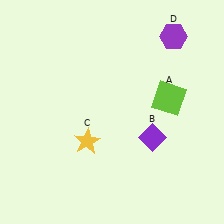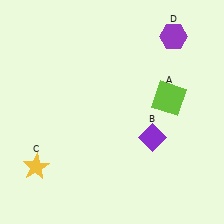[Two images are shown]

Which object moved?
The yellow star (C) moved left.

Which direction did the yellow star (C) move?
The yellow star (C) moved left.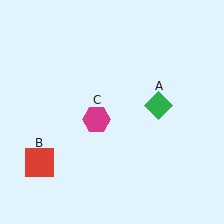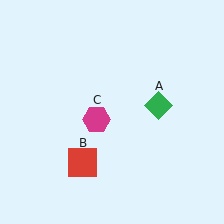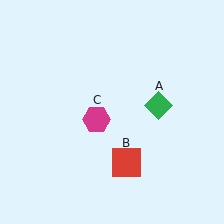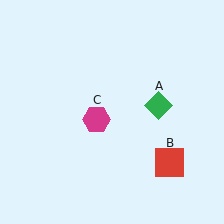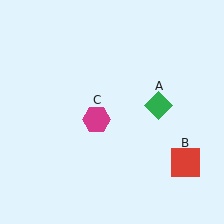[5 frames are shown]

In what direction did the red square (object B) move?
The red square (object B) moved right.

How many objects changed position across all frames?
1 object changed position: red square (object B).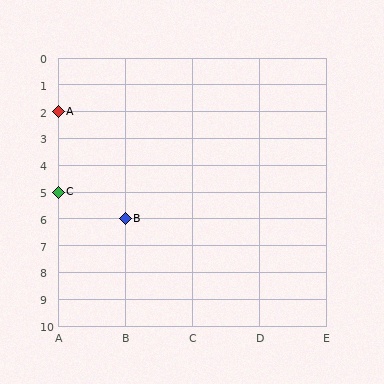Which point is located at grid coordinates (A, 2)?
Point A is at (A, 2).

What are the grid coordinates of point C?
Point C is at grid coordinates (A, 5).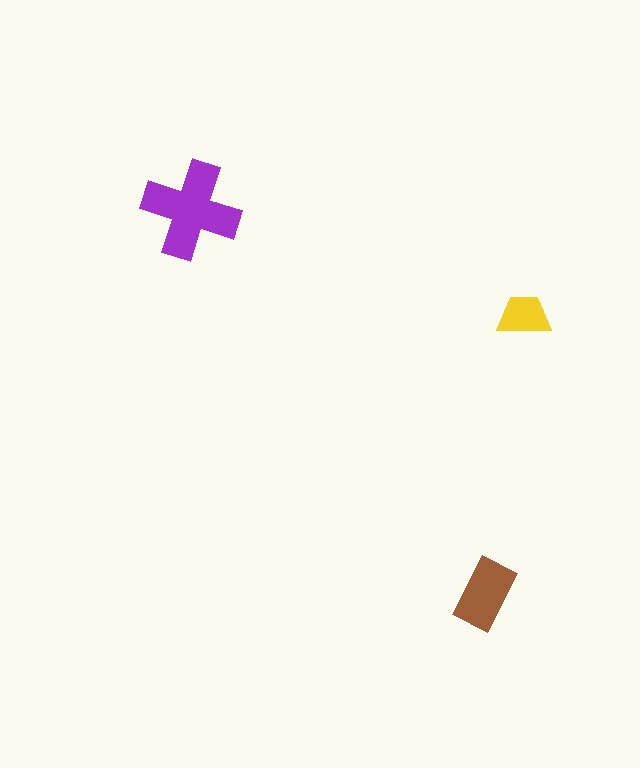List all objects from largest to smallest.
The purple cross, the brown rectangle, the yellow trapezoid.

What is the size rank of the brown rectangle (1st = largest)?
2nd.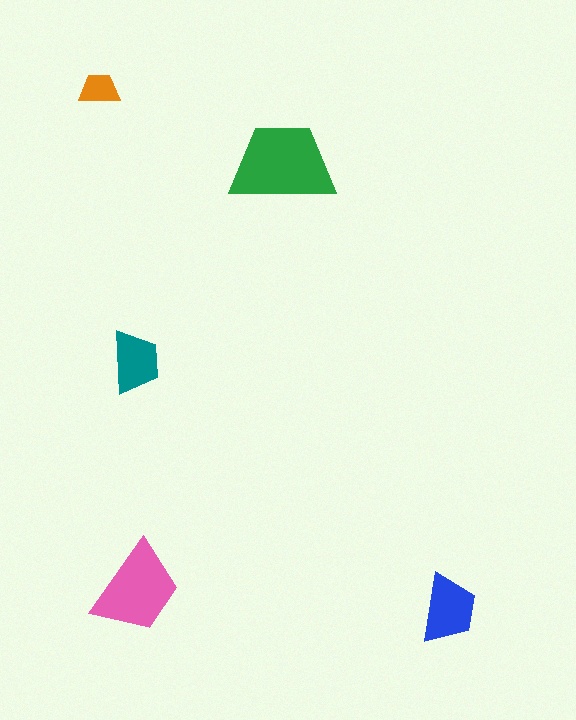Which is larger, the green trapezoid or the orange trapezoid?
The green one.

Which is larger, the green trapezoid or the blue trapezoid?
The green one.